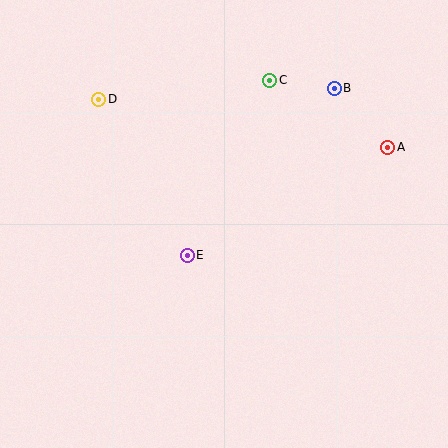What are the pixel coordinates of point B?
Point B is at (334, 88).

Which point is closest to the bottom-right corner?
Point A is closest to the bottom-right corner.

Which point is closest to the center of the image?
Point E at (187, 255) is closest to the center.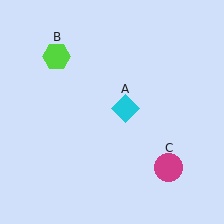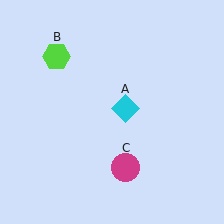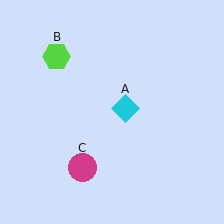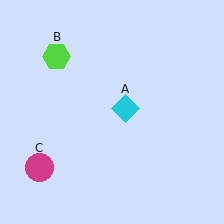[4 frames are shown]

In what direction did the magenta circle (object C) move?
The magenta circle (object C) moved left.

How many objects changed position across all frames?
1 object changed position: magenta circle (object C).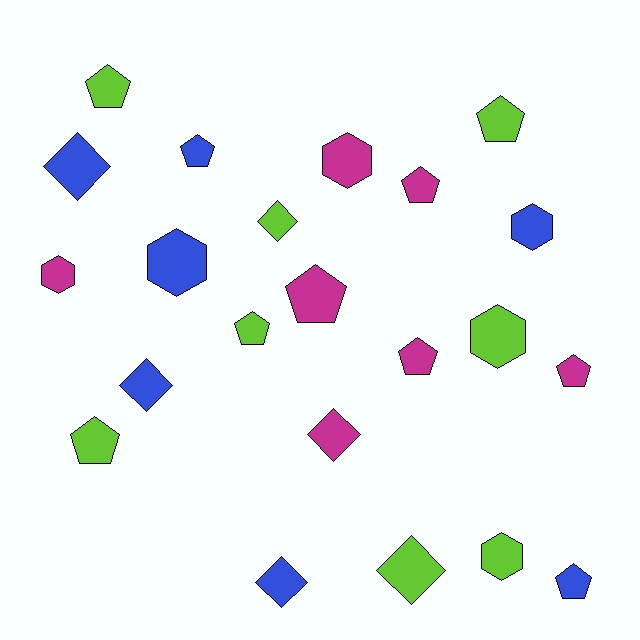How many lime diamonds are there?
There are 2 lime diamonds.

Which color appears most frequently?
Lime, with 8 objects.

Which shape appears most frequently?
Pentagon, with 10 objects.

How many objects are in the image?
There are 22 objects.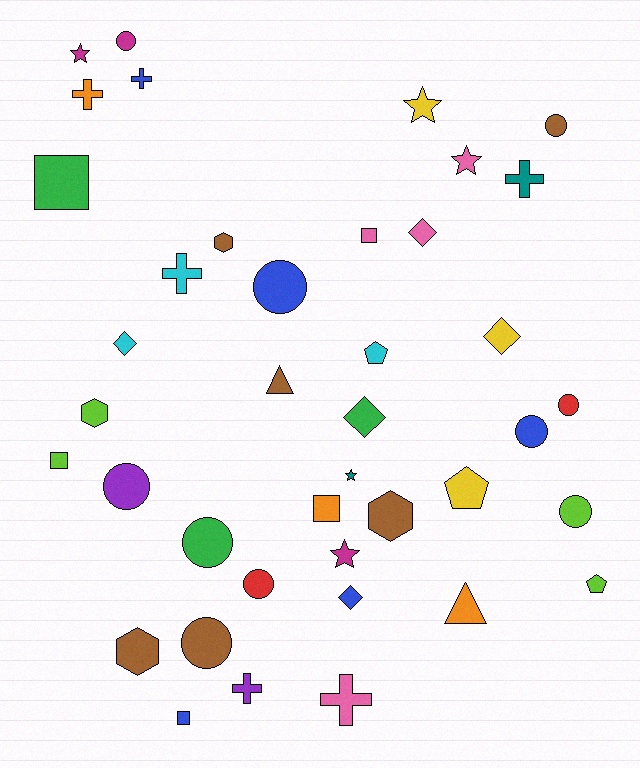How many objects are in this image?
There are 40 objects.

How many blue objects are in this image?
There are 5 blue objects.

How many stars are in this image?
There are 5 stars.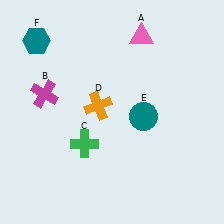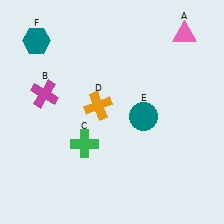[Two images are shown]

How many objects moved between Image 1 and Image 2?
1 object moved between the two images.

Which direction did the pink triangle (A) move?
The pink triangle (A) moved right.